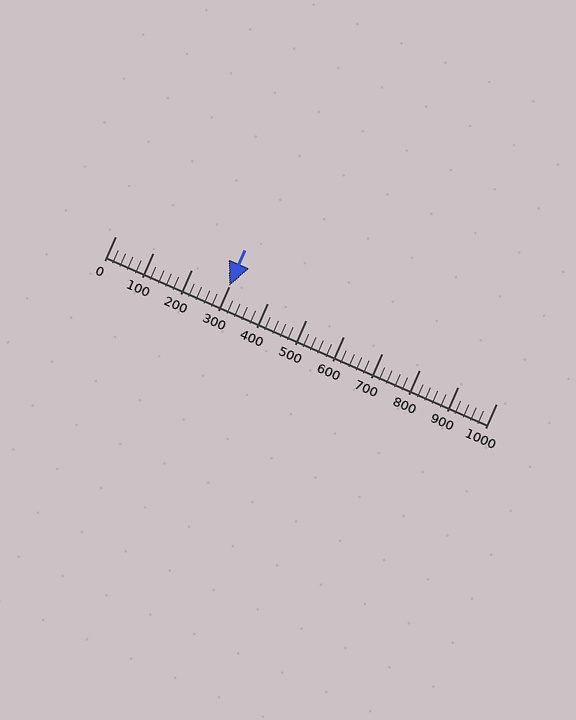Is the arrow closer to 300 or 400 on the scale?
The arrow is closer to 300.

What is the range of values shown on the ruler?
The ruler shows values from 0 to 1000.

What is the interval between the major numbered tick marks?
The major tick marks are spaced 100 units apart.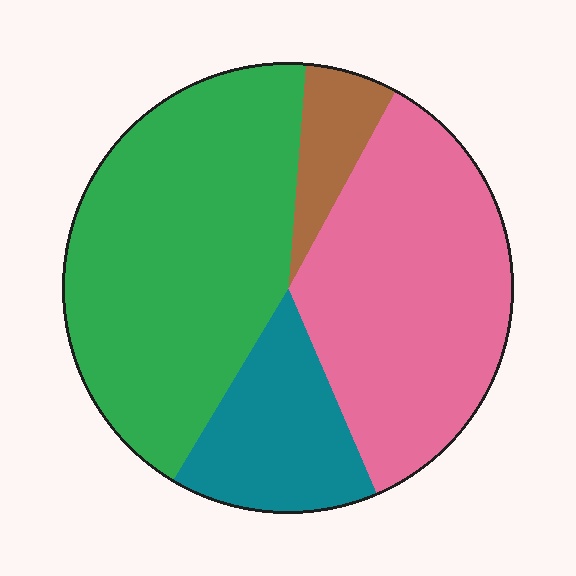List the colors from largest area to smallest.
From largest to smallest: green, pink, teal, brown.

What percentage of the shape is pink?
Pink covers 35% of the shape.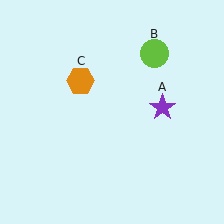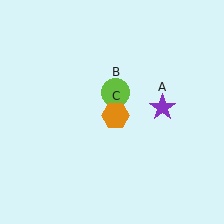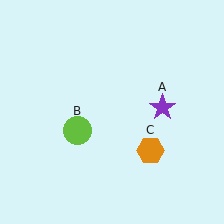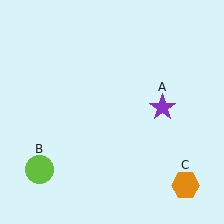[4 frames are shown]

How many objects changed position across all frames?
2 objects changed position: lime circle (object B), orange hexagon (object C).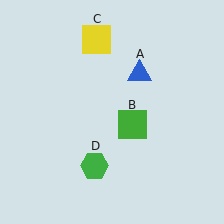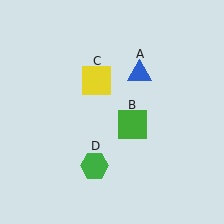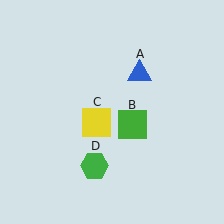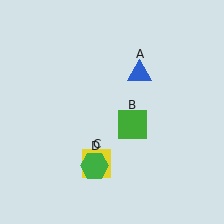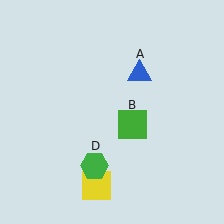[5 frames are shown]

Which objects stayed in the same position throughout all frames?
Blue triangle (object A) and green square (object B) and green hexagon (object D) remained stationary.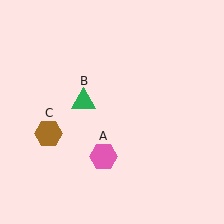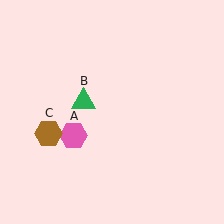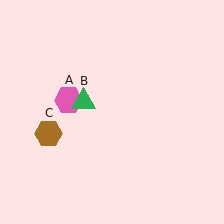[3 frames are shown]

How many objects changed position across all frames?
1 object changed position: pink hexagon (object A).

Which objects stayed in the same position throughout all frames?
Green triangle (object B) and brown hexagon (object C) remained stationary.